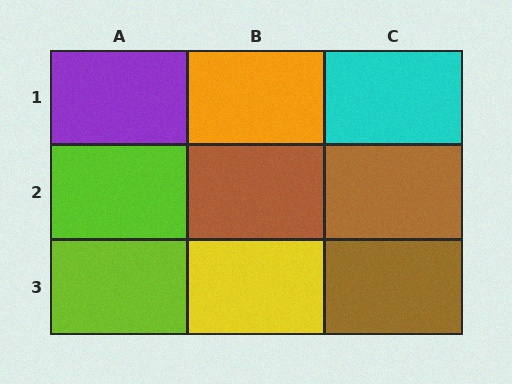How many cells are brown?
3 cells are brown.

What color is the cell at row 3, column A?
Lime.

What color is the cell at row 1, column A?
Purple.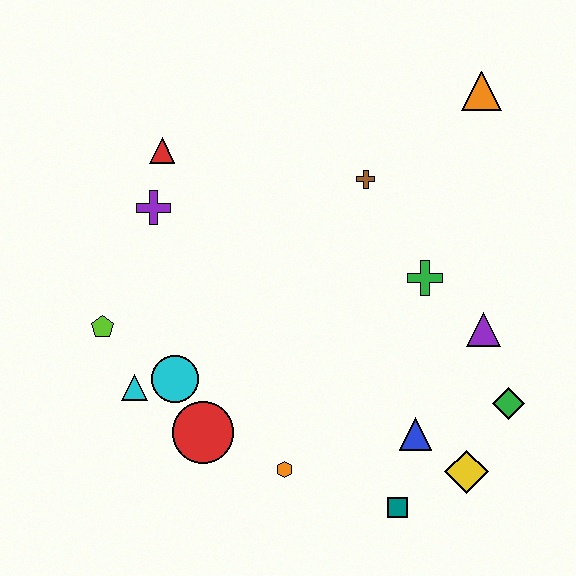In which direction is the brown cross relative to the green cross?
The brown cross is above the green cross.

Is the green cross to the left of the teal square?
No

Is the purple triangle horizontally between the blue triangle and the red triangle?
No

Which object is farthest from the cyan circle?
The orange triangle is farthest from the cyan circle.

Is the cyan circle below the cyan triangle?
No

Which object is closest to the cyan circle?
The cyan triangle is closest to the cyan circle.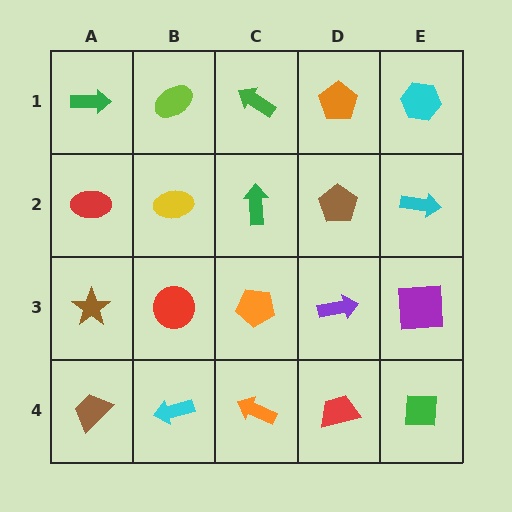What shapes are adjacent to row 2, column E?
A cyan hexagon (row 1, column E), a purple square (row 3, column E), a brown pentagon (row 2, column D).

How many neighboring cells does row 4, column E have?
2.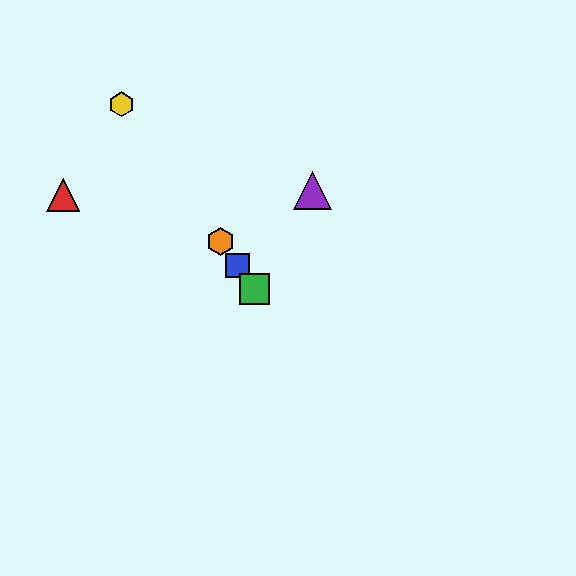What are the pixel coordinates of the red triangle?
The red triangle is at (63, 195).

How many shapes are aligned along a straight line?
4 shapes (the blue square, the green square, the yellow hexagon, the orange hexagon) are aligned along a straight line.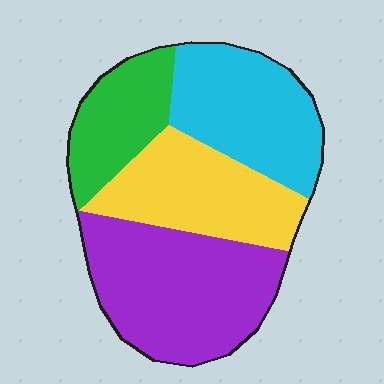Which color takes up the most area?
Purple, at roughly 35%.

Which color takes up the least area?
Green, at roughly 15%.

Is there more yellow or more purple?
Purple.